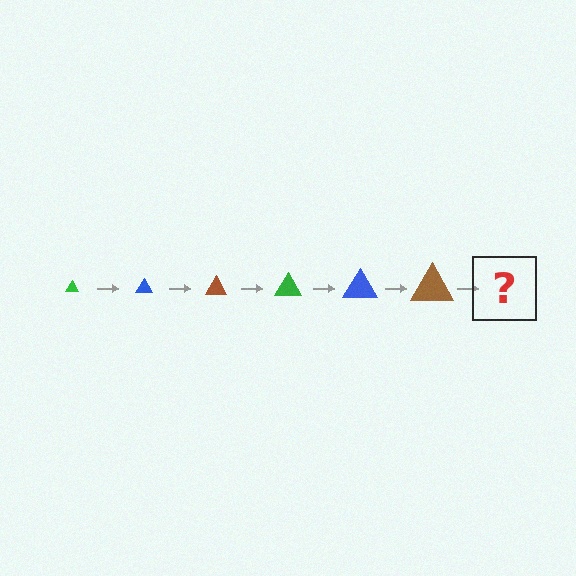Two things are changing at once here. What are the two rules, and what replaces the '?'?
The two rules are that the triangle grows larger each step and the color cycles through green, blue, and brown. The '?' should be a green triangle, larger than the previous one.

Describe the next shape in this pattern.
It should be a green triangle, larger than the previous one.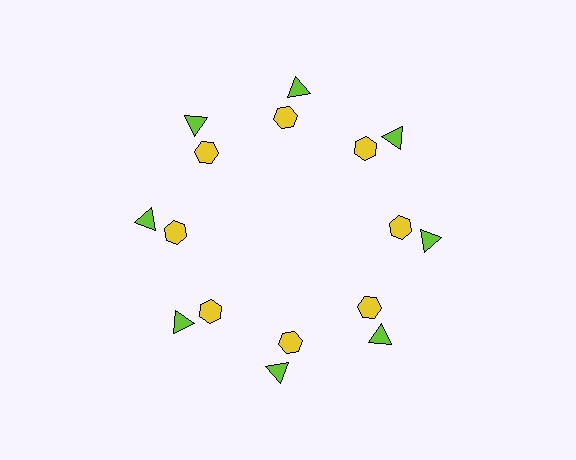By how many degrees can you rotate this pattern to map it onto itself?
The pattern maps onto itself every 45 degrees of rotation.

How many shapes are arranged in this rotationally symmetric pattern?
There are 16 shapes, arranged in 8 groups of 2.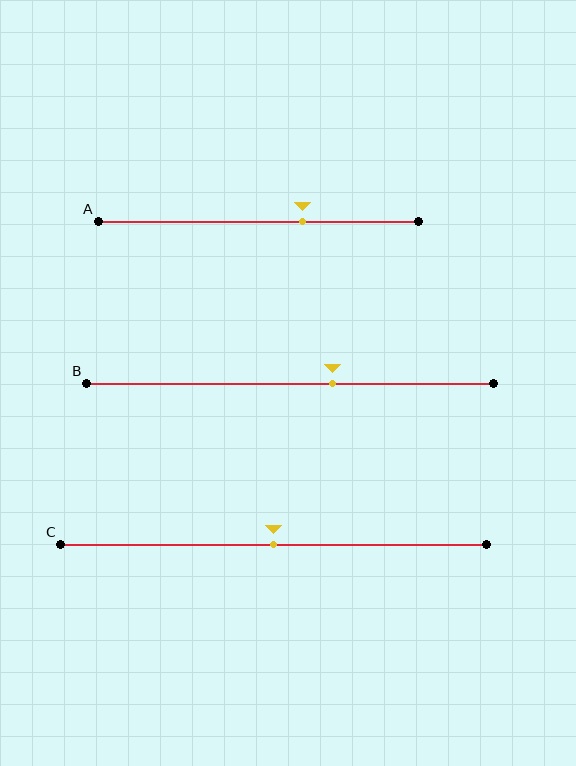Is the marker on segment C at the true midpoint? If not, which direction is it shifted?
Yes, the marker on segment C is at the true midpoint.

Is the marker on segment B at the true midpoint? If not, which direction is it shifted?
No, the marker on segment B is shifted to the right by about 10% of the segment length.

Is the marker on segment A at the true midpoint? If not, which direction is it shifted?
No, the marker on segment A is shifted to the right by about 14% of the segment length.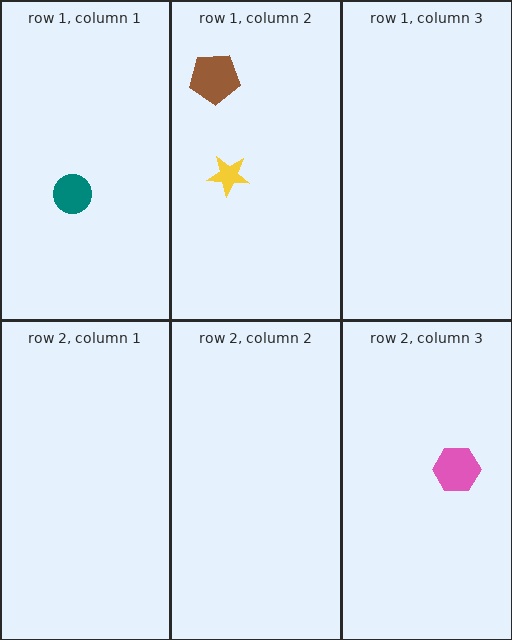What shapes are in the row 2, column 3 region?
The pink hexagon.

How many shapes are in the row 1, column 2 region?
2.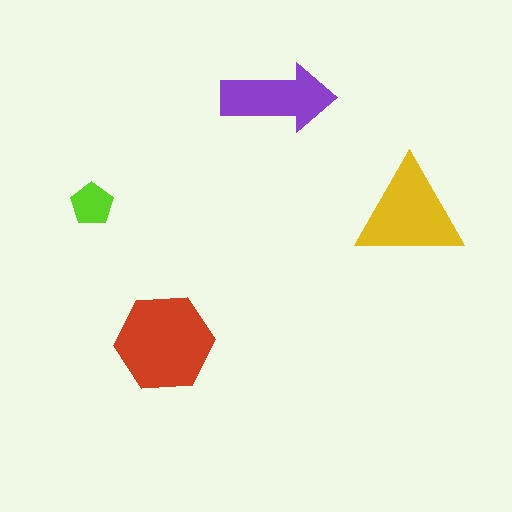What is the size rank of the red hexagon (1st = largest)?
1st.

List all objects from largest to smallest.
The red hexagon, the yellow triangle, the purple arrow, the lime pentagon.